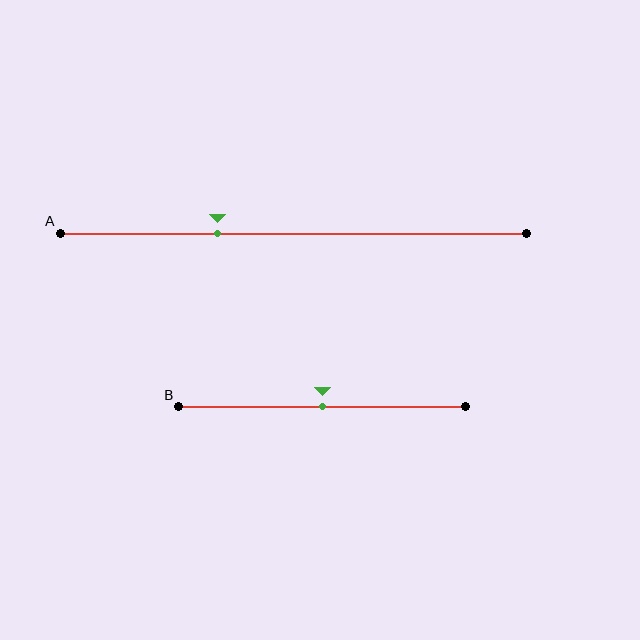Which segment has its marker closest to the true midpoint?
Segment B has its marker closest to the true midpoint.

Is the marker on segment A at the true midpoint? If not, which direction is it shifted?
No, the marker on segment A is shifted to the left by about 16% of the segment length.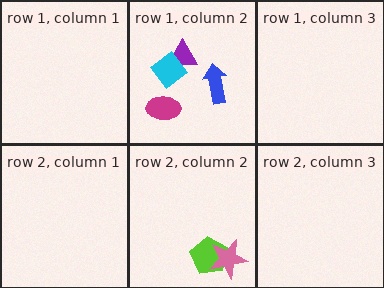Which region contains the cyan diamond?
The row 1, column 2 region.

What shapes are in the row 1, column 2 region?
The purple triangle, the blue arrow, the cyan diamond, the magenta ellipse.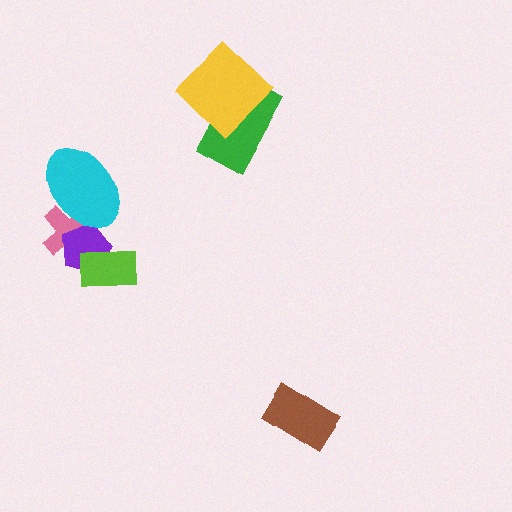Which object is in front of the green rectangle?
The yellow diamond is in front of the green rectangle.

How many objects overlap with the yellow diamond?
1 object overlaps with the yellow diamond.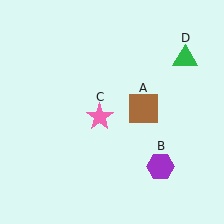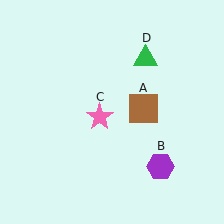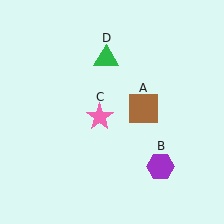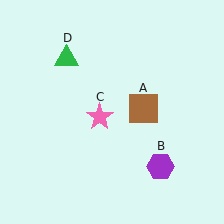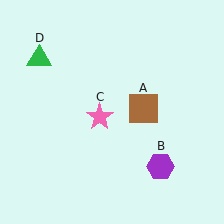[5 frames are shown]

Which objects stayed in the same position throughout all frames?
Brown square (object A) and purple hexagon (object B) and pink star (object C) remained stationary.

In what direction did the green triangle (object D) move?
The green triangle (object D) moved left.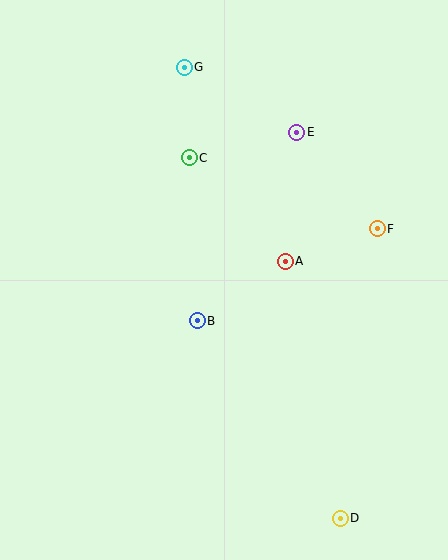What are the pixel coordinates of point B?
Point B is at (197, 321).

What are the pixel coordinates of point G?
Point G is at (184, 67).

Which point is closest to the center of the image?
Point B at (197, 321) is closest to the center.